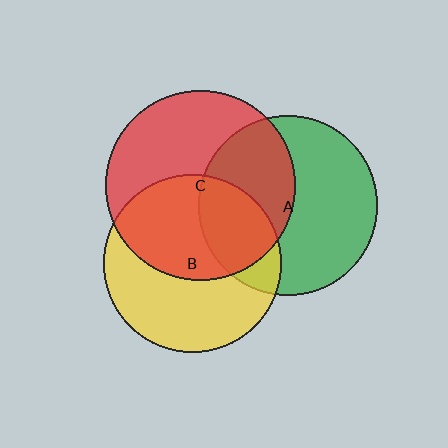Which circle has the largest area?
Circle C (red).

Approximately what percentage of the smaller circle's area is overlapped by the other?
Approximately 50%.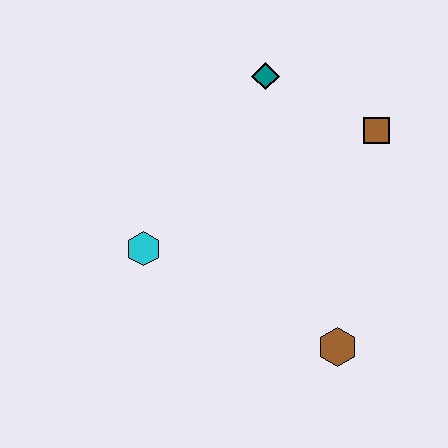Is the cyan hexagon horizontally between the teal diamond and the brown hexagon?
No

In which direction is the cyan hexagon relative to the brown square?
The cyan hexagon is to the left of the brown square.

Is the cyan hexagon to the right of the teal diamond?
No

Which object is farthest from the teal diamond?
The brown hexagon is farthest from the teal diamond.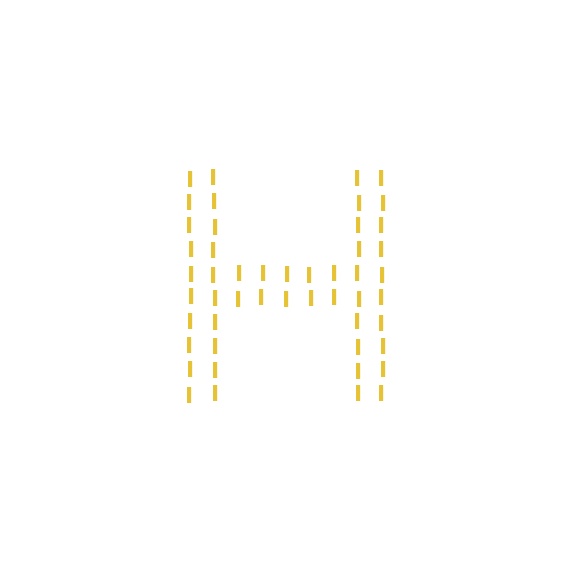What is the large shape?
The large shape is the letter H.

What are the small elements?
The small elements are letter I's.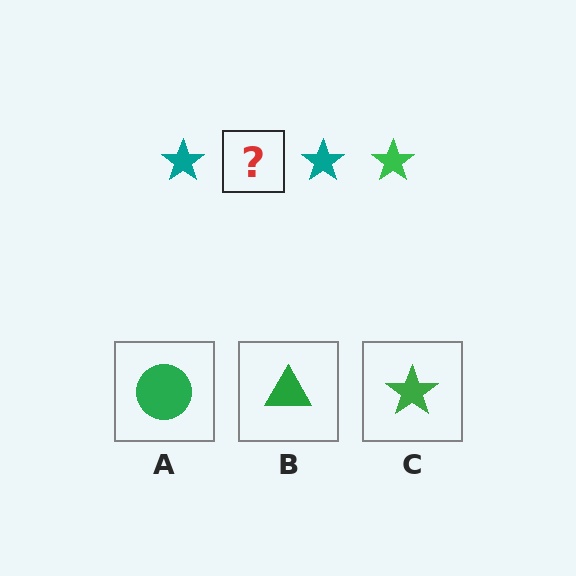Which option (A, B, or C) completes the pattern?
C.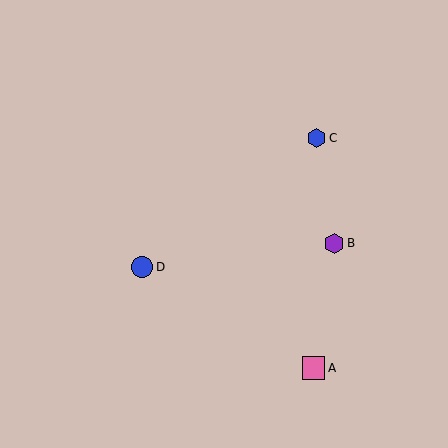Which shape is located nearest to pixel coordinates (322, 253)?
The purple hexagon (labeled B) at (334, 243) is nearest to that location.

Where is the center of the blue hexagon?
The center of the blue hexagon is at (317, 138).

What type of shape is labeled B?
Shape B is a purple hexagon.